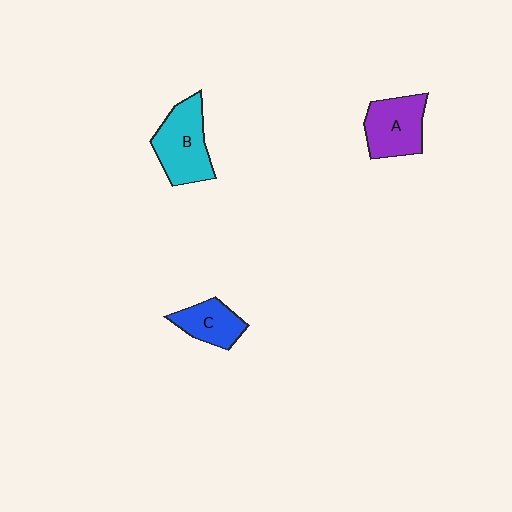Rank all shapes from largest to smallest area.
From largest to smallest: B (cyan), A (purple), C (blue).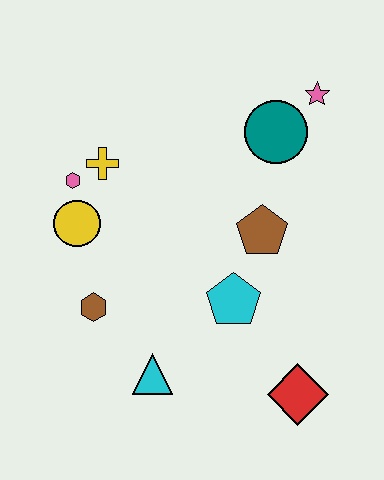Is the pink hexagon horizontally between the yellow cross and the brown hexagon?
No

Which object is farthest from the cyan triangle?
The pink star is farthest from the cyan triangle.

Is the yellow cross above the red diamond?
Yes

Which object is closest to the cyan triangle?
The brown hexagon is closest to the cyan triangle.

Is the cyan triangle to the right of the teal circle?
No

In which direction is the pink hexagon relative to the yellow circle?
The pink hexagon is above the yellow circle.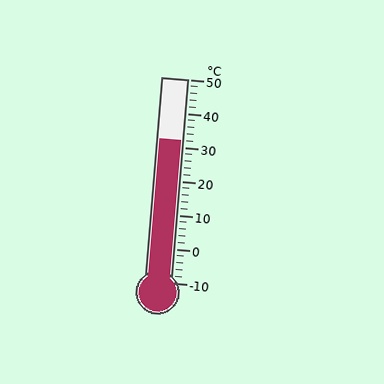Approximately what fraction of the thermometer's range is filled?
The thermometer is filled to approximately 70% of its range.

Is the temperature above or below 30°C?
The temperature is above 30°C.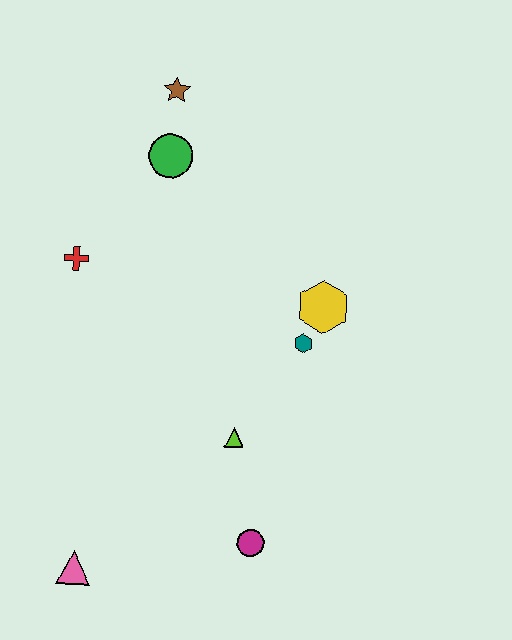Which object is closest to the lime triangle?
The magenta circle is closest to the lime triangle.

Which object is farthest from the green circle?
The pink triangle is farthest from the green circle.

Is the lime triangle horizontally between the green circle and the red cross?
No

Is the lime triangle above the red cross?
No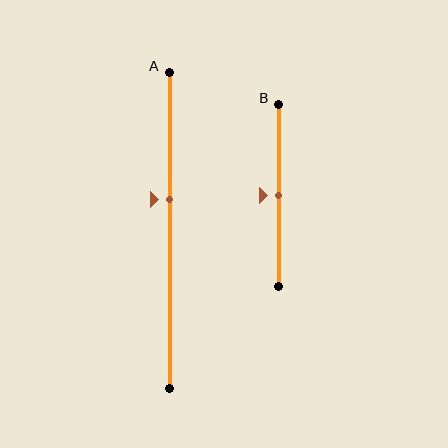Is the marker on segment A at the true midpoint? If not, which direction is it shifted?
No, the marker on segment A is shifted upward by about 10% of the segment length.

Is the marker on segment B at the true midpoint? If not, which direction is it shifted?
Yes, the marker on segment B is at the true midpoint.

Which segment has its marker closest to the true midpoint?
Segment B has its marker closest to the true midpoint.